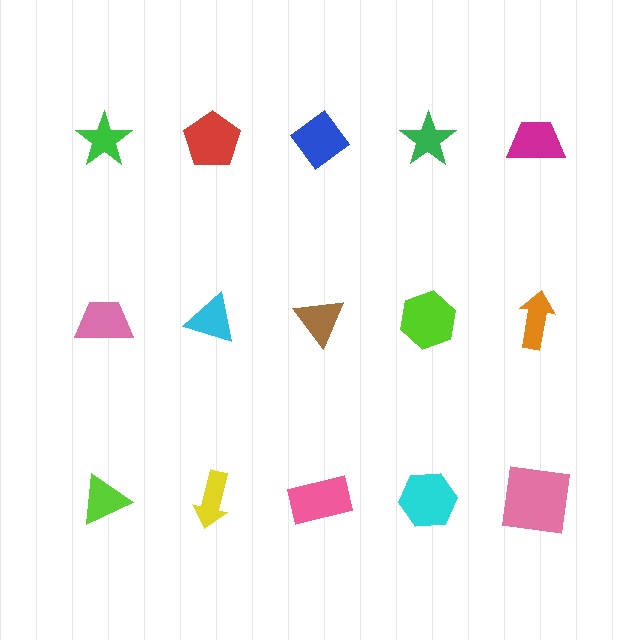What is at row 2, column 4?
A lime hexagon.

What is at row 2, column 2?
A cyan triangle.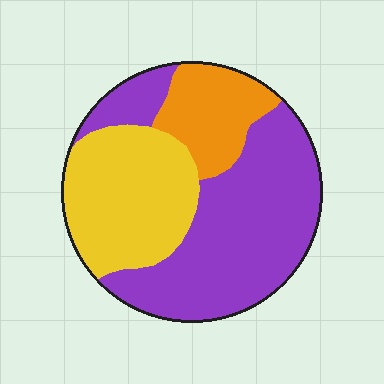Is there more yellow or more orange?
Yellow.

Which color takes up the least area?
Orange, at roughly 15%.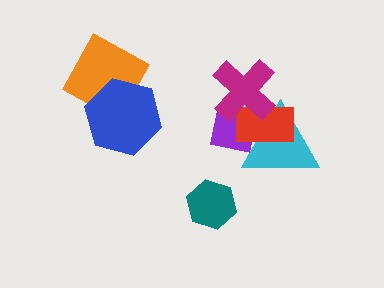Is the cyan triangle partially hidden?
Yes, it is partially covered by another shape.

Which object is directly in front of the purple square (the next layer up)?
The cyan triangle is directly in front of the purple square.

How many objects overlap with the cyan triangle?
3 objects overlap with the cyan triangle.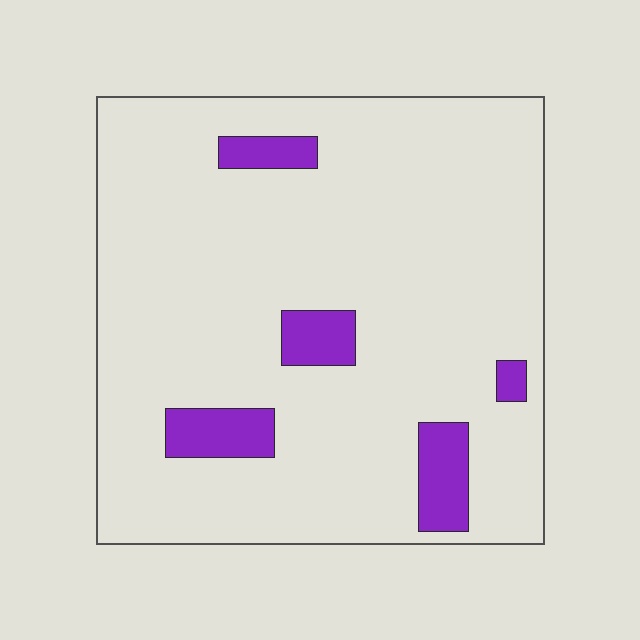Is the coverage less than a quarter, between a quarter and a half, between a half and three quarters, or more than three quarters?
Less than a quarter.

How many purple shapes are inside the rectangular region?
5.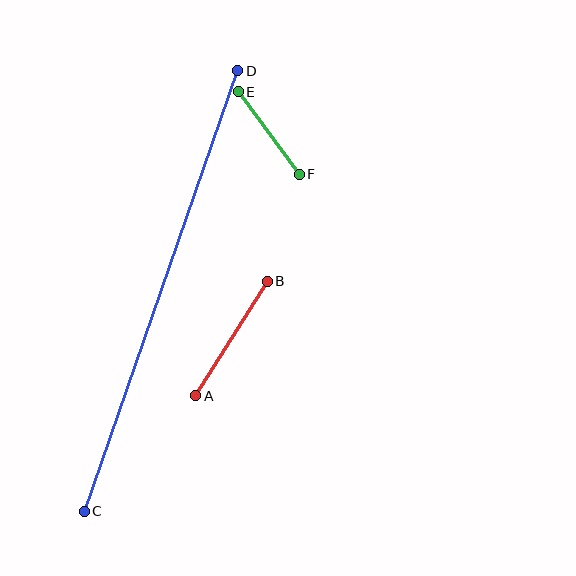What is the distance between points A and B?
The distance is approximately 135 pixels.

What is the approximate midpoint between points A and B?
The midpoint is at approximately (231, 339) pixels.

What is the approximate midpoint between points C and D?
The midpoint is at approximately (161, 291) pixels.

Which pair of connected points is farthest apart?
Points C and D are farthest apart.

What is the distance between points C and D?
The distance is approximately 466 pixels.